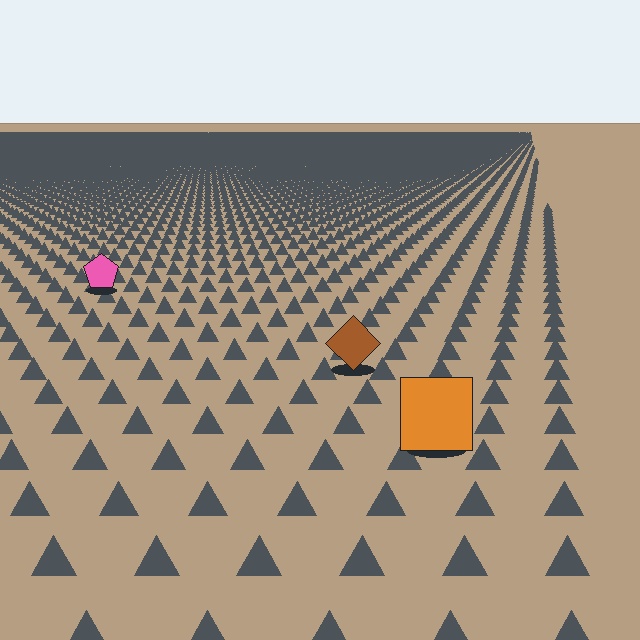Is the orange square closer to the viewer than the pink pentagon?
Yes. The orange square is closer — you can tell from the texture gradient: the ground texture is coarser near it.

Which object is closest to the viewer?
The orange square is closest. The texture marks near it are larger and more spread out.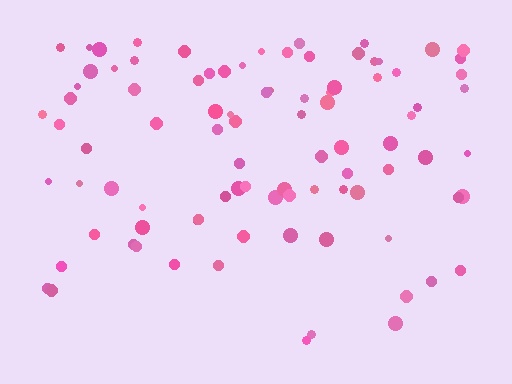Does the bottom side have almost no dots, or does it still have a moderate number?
Still a moderate number, just noticeably fewer than the top.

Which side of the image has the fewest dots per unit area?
The bottom.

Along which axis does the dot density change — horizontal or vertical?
Vertical.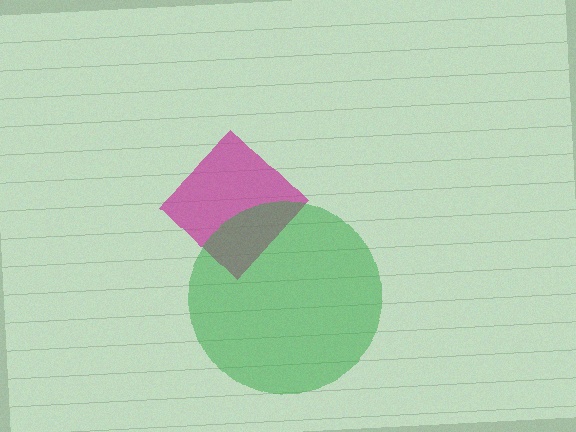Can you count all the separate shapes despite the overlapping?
Yes, there are 2 separate shapes.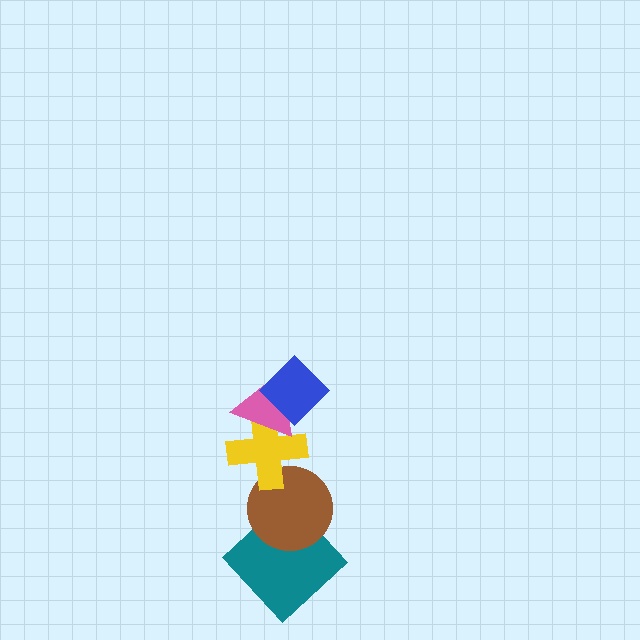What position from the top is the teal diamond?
The teal diamond is 5th from the top.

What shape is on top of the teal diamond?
The brown circle is on top of the teal diamond.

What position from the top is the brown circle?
The brown circle is 4th from the top.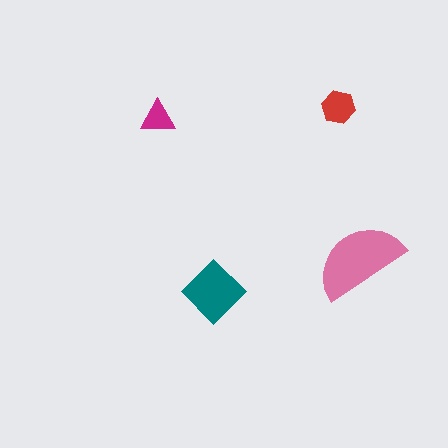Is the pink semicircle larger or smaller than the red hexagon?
Larger.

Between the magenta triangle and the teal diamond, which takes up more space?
The teal diamond.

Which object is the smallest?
The magenta triangle.